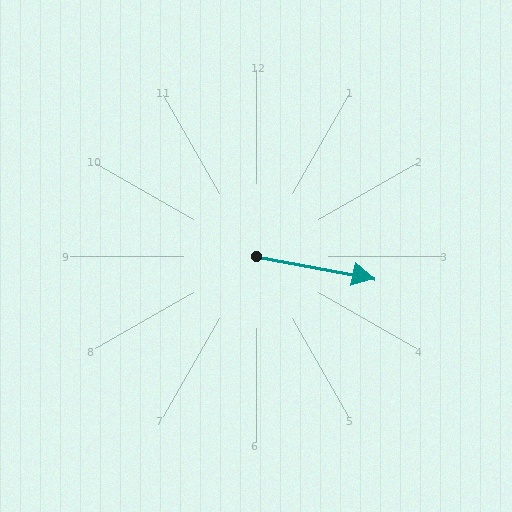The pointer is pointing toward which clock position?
Roughly 3 o'clock.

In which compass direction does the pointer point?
East.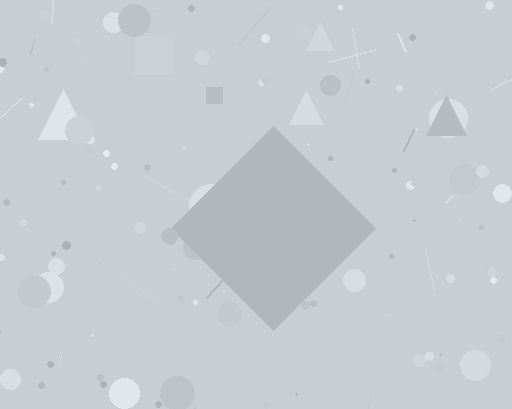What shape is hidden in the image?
A diamond is hidden in the image.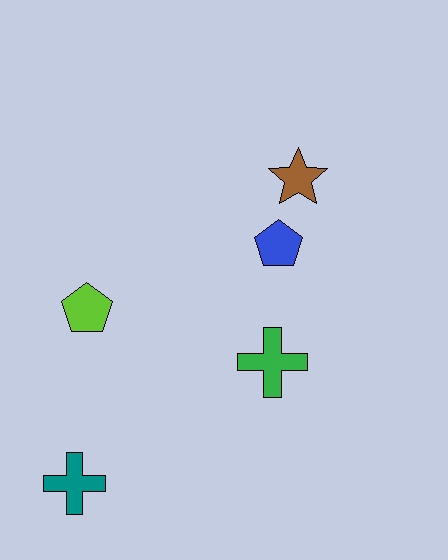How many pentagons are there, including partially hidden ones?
There are 2 pentagons.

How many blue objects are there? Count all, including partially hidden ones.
There is 1 blue object.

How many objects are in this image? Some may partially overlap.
There are 5 objects.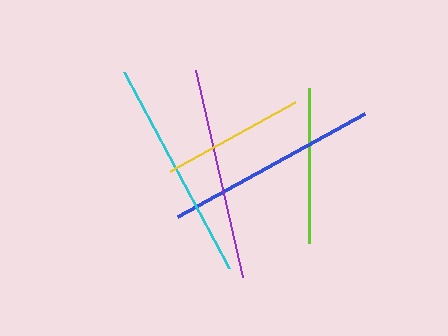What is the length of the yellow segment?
The yellow segment is approximately 143 pixels long.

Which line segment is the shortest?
The yellow line is the shortest at approximately 143 pixels.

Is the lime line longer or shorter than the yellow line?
The lime line is longer than the yellow line.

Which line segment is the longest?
The cyan line is the longest at approximately 222 pixels.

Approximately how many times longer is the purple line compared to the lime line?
The purple line is approximately 1.4 times the length of the lime line.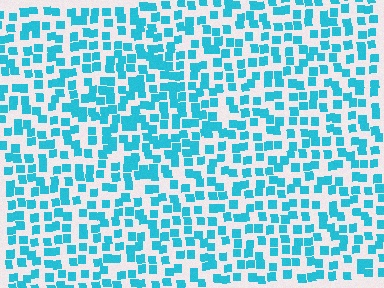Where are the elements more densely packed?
The elements are more densely packed inside the diamond boundary.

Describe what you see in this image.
The image contains small cyan elements arranged at two different densities. A diamond-shaped region is visible where the elements are more densely packed than the surrounding area.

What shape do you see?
I see a diamond.